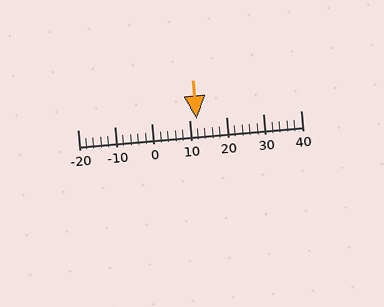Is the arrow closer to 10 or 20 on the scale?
The arrow is closer to 10.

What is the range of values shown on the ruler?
The ruler shows values from -20 to 40.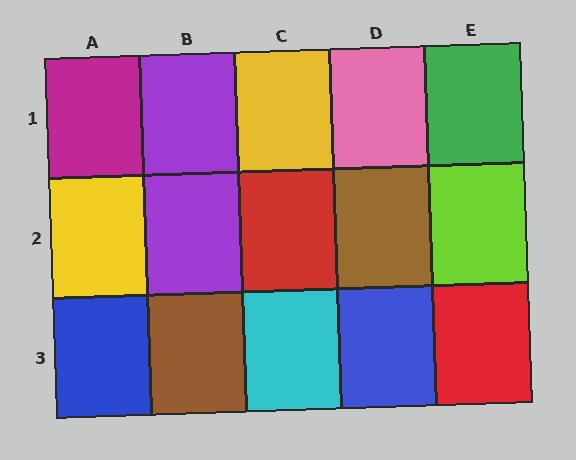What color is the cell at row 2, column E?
Lime.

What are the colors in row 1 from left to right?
Magenta, purple, yellow, pink, green.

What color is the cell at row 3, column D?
Blue.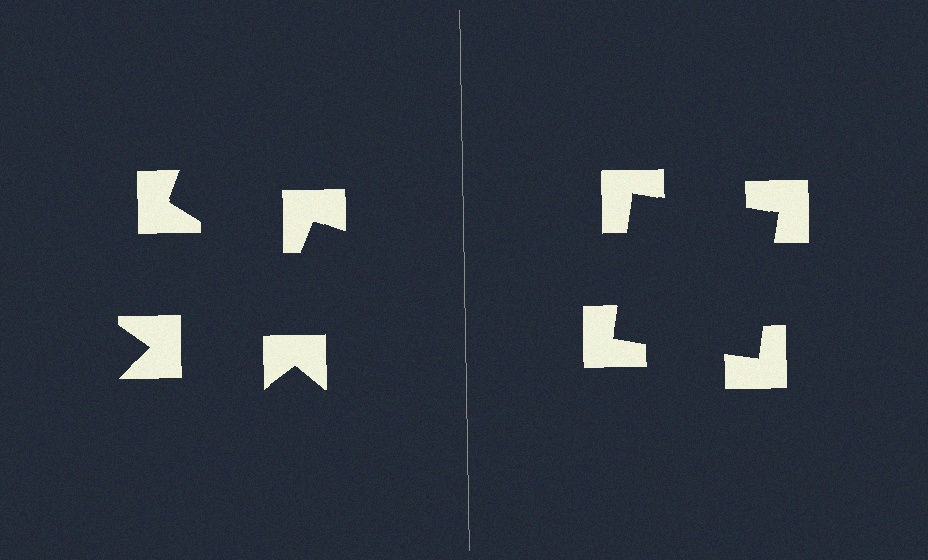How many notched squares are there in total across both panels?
8 — 4 on each side.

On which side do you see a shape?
An illusory square appears on the right side. On the left side the wedge cuts are rotated, so no coherent shape forms.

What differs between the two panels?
The notched squares are positioned identically on both sides; only the wedge orientations differ. On the right they align to a square; on the left they are misaligned.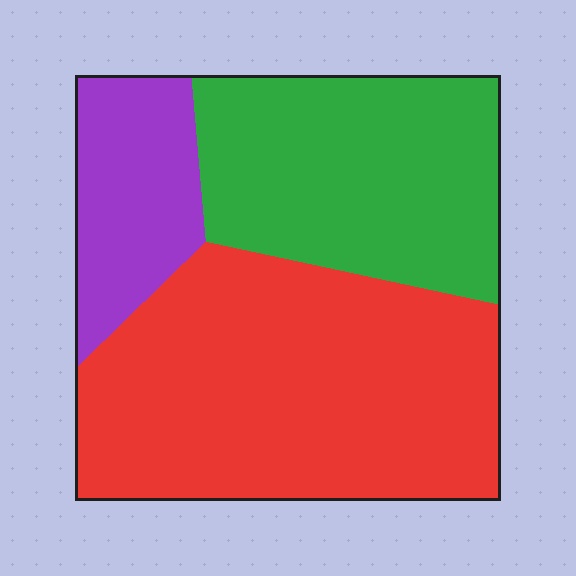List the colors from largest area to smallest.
From largest to smallest: red, green, purple.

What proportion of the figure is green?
Green covers about 35% of the figure.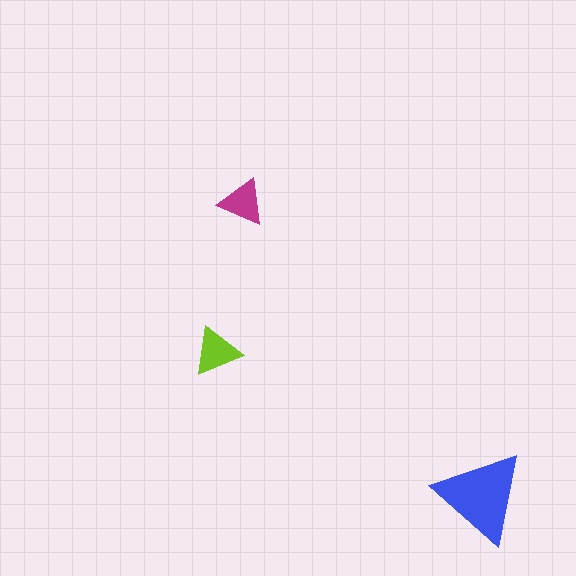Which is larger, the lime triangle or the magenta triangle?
The lime one.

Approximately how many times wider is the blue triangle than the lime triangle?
About 2 times wider.